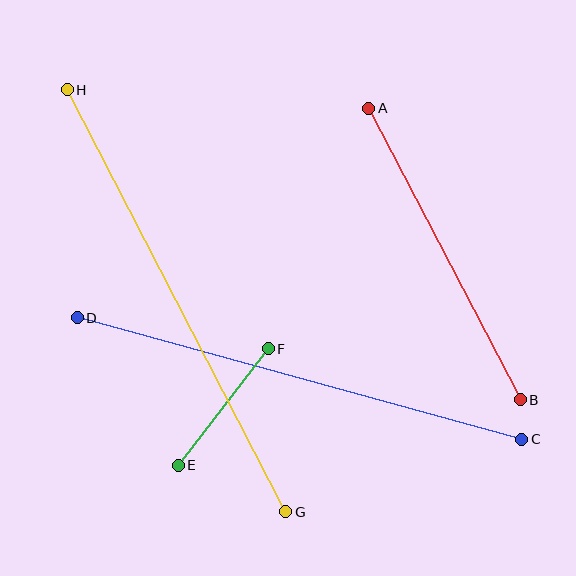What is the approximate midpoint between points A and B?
The midpoint is at approximately (444, 254) pixels.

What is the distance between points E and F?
The distance is approximately 147 pixels.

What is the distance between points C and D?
The distance is approximately 461 pixels.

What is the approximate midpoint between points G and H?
The midpoint is at approximately (177, 301) pixels.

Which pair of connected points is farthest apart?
Points G and H are farthest apart.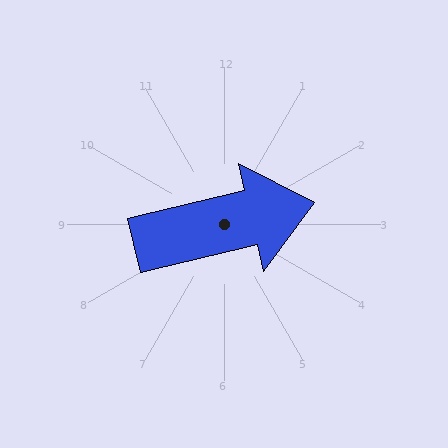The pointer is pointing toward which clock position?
Roughly 3 o'clock.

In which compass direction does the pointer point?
East.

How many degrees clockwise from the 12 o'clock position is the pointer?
Approximately 77 degrees.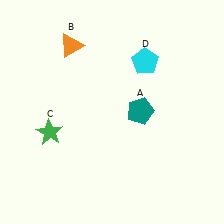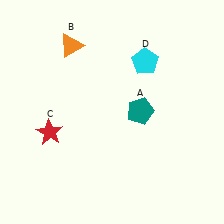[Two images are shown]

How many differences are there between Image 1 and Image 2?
There is 1 difference between the two images.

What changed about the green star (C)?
In Image 1, C is green. In Image 2, it changed to red.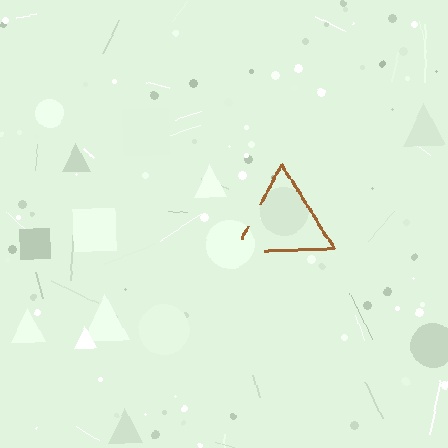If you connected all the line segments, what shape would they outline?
They would outline a triangle.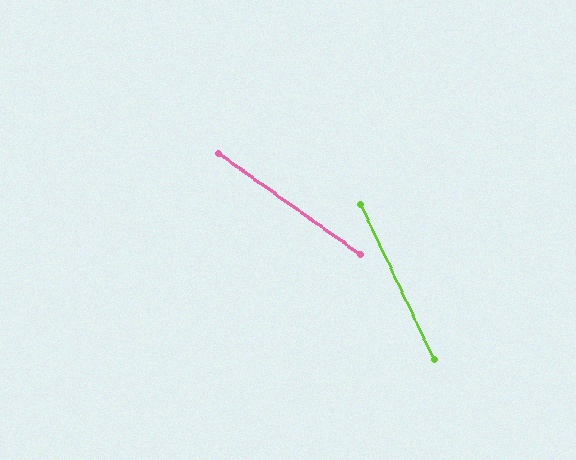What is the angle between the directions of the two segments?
Approximately 29 degrees.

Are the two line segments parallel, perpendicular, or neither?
Neither parallel nor perpendicular — they differ by about 29°.